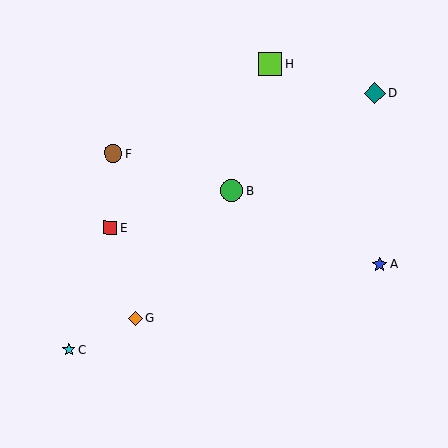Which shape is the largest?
The lime square (labeled H) is the largest.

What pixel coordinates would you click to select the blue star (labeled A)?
Click at (379, 264) to select the blue star A.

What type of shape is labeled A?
Shape A is a blue star.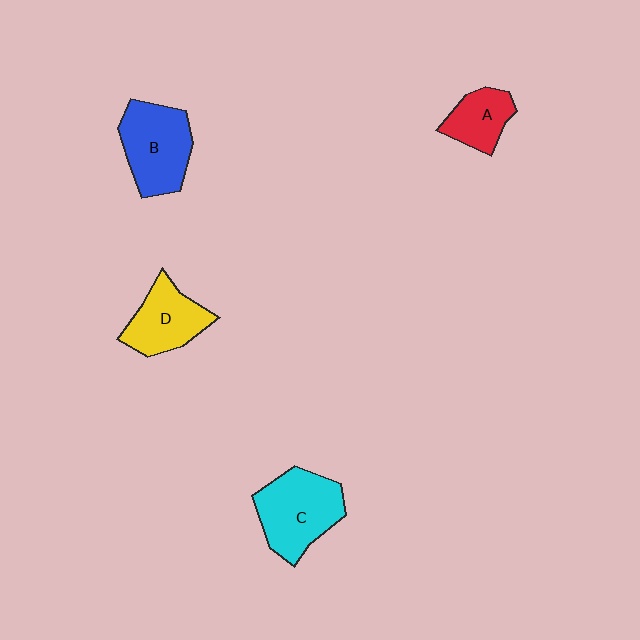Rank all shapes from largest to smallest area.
From largest to smallest: C (cyan), B (blue), D (yellow), A (red).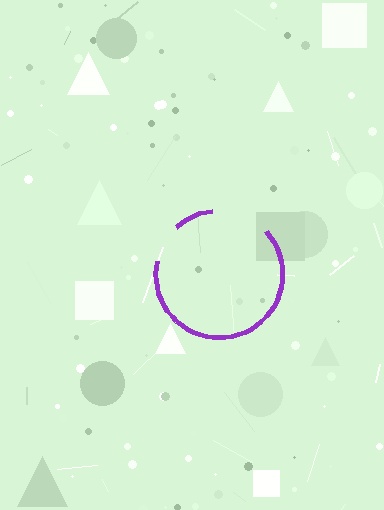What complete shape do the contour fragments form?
The contour fragments form a circle.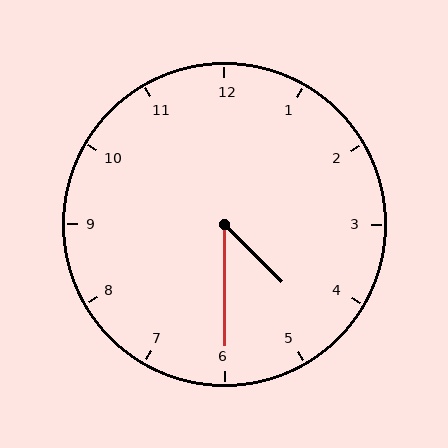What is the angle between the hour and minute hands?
Approximately 45 degrees.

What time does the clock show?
4:30.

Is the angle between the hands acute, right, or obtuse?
It is acute.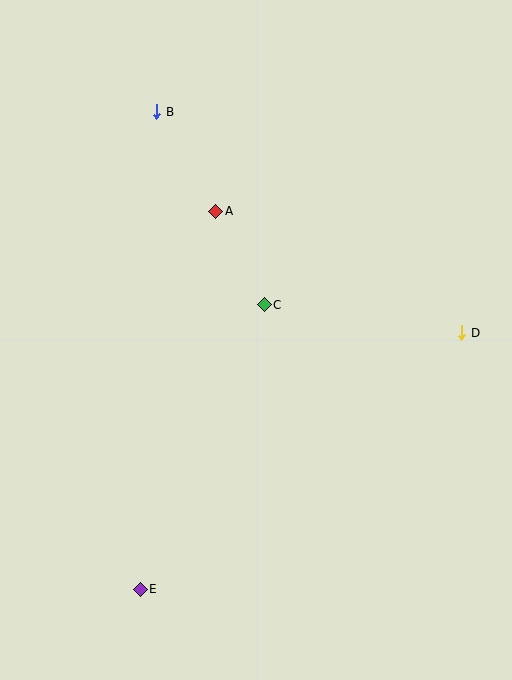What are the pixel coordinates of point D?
Point D is at (462, 333).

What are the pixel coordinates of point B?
Point B is at (157, 112).